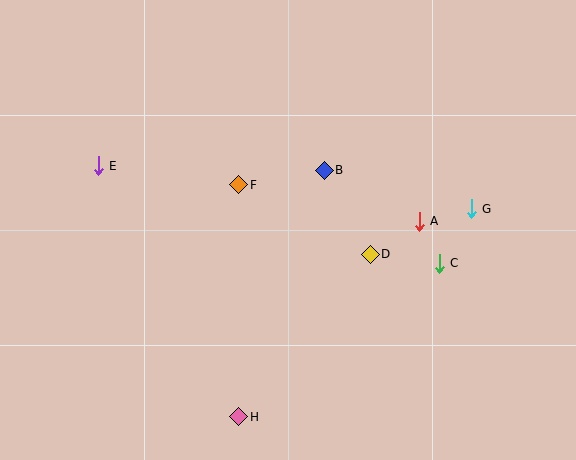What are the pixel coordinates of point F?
Point F is at (239, 185).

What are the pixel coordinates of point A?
Point A is at (419, 221).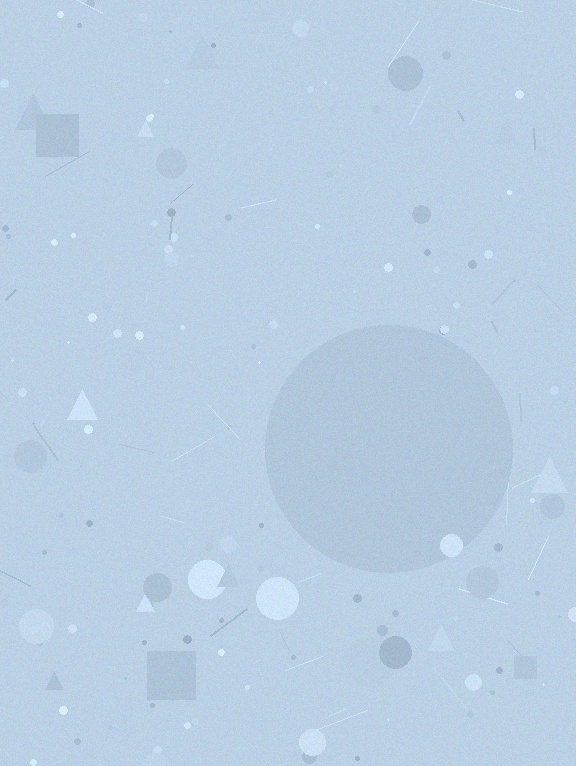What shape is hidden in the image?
A circle is hidden in the image.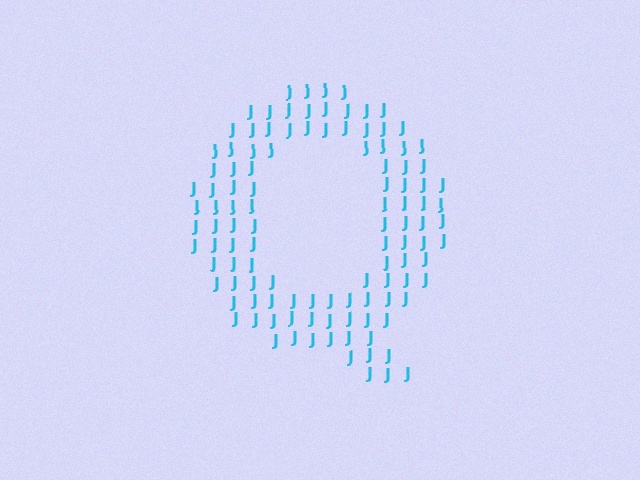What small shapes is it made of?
It is made of small letter J's.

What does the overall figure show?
The overall figure shows the letter Q.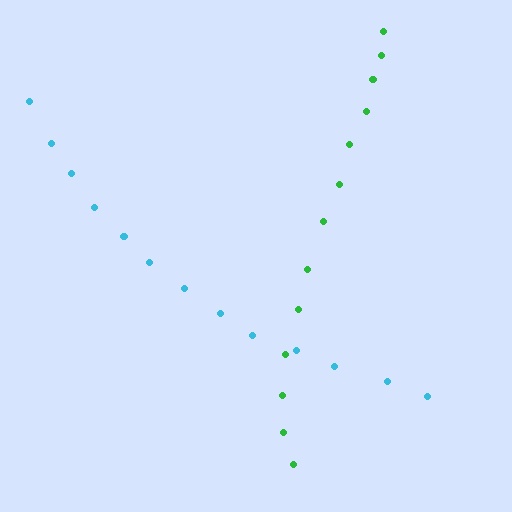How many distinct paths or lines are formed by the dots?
There are 2 distinct paths.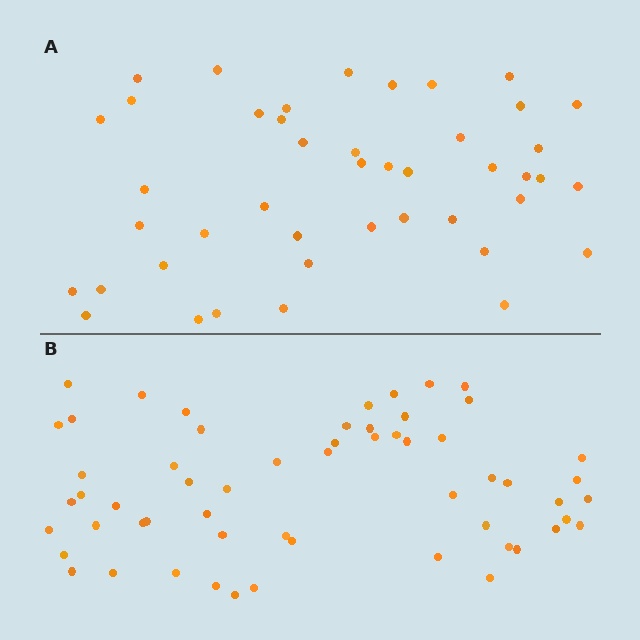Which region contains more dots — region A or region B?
Region B (the bottom region) has more dots.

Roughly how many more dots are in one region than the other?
Region B has approximately 15 more dots than region A.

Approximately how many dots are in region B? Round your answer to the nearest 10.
About 60 dots. (The exact count is 58, which rounds to 60.)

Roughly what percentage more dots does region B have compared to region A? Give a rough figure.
About 30% more.